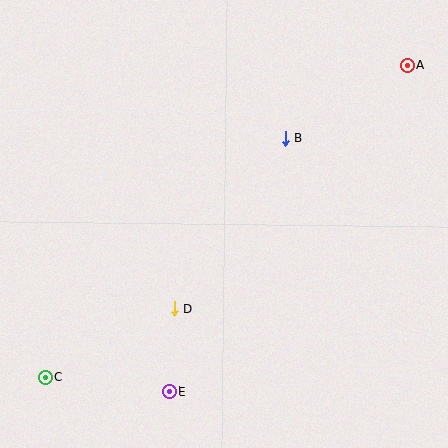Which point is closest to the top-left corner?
Point B is closest to the top-left corner.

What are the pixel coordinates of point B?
Point B is at (285, 138).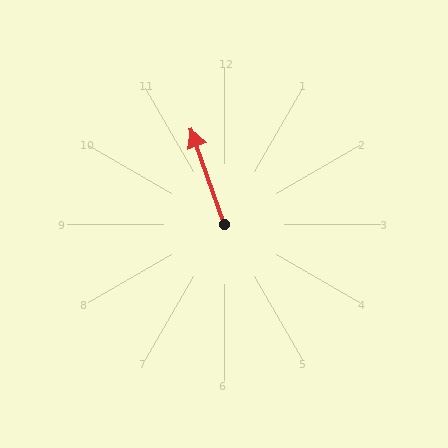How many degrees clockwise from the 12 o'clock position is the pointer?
Approximately 341 degrees.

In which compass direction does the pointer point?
North.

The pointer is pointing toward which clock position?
Roughly 11 o'clock.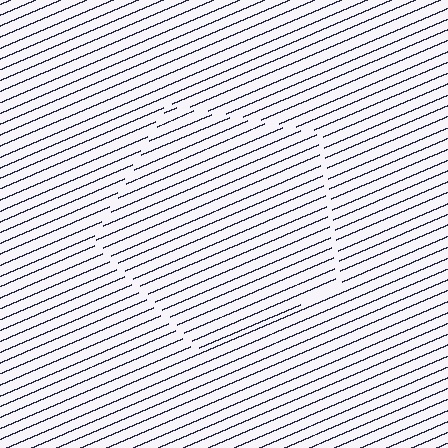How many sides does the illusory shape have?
5 sides — the line-ends trace a pentagon.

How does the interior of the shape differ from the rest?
The interior of the shape contains the same grating, shifted by half a period — the contour is defined by the phase discontinuity where line-ends from the inner and outer gratings abut.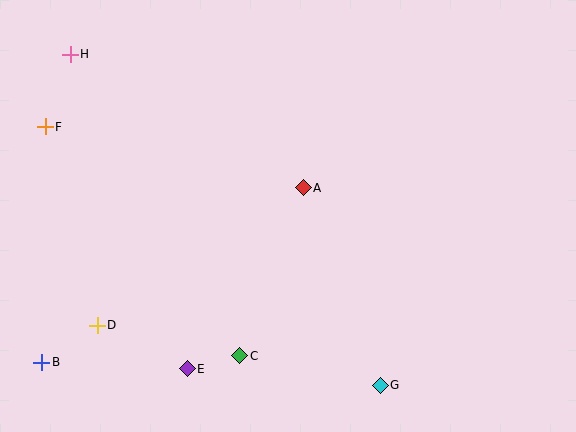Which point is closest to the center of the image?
Point A at (303, 188) is closest to the center.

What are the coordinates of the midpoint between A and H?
The midpoint between A and H is at (187, 121).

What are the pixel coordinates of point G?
Point G is at (380, 385).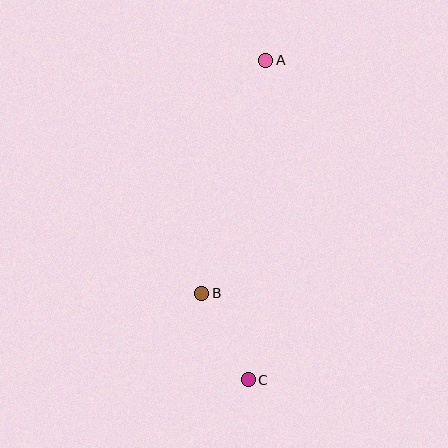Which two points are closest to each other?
Points B and C are closest to each other.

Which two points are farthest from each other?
Points A and C are farthest from each other.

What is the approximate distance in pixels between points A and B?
The distance between A and B is approximately 242 pixels.